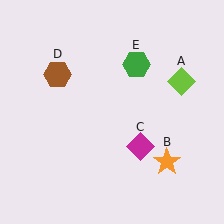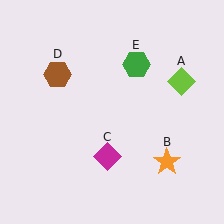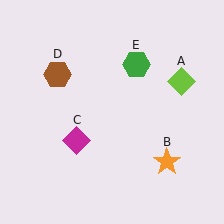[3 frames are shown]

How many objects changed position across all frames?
1 object changed position: magenta diamond (object C).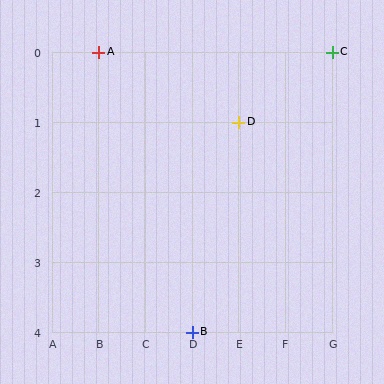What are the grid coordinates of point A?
Point A is at grid coordinates (B, 0).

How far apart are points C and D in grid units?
Points C and D are 2 columns and 1 row apart (about 2.2 grid units diagonally).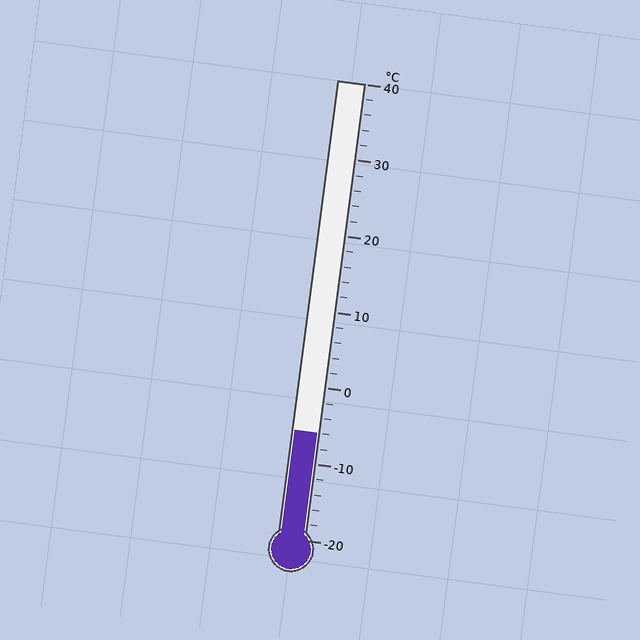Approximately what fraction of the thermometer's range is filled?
The thermometer is filled to approximately 25% of its range.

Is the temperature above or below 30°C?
The temperature is below 30°C.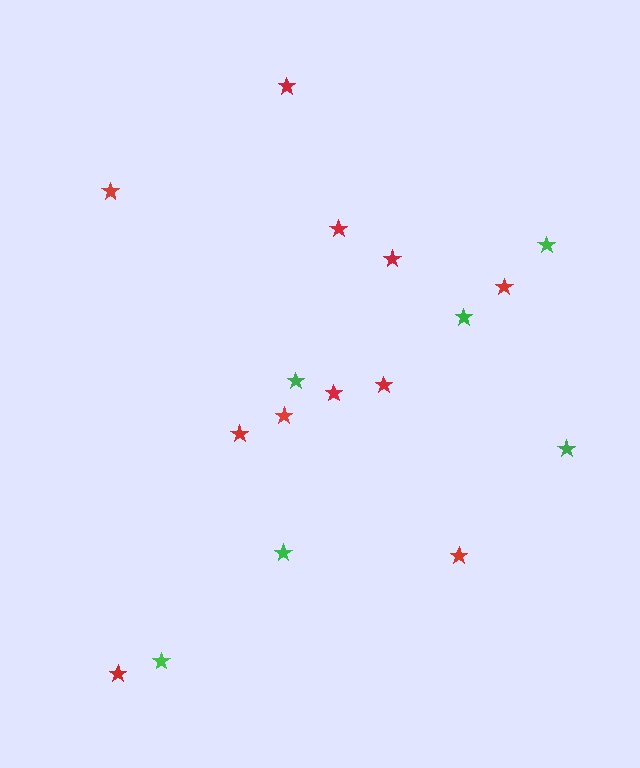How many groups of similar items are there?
There are 2 groups: one group of red stars (11) and one group of green stars (6).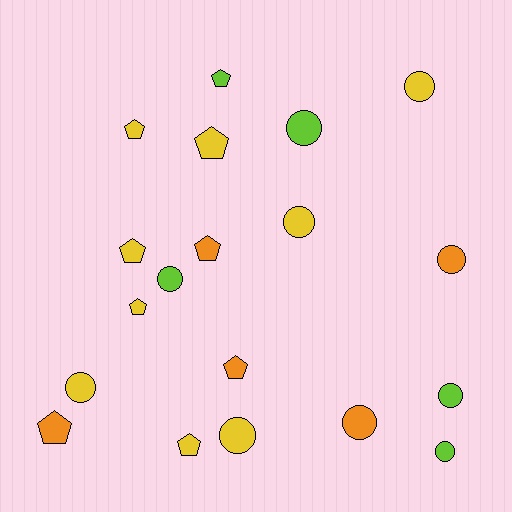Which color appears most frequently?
Yellow, with 9 objects.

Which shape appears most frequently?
Circle, with 10 objects.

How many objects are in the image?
There are 19 objects.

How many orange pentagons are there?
There are 3 orange pentagons.